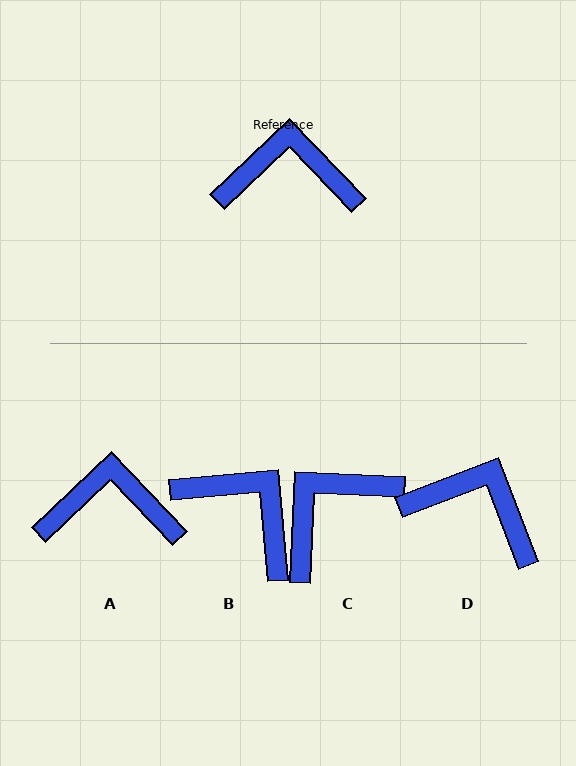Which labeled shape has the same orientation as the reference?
A.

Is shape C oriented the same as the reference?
No, it is off by about 44 degrees.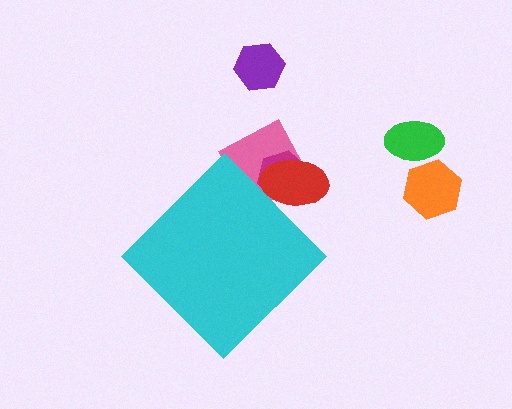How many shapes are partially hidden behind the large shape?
3 shapes are partially hidden.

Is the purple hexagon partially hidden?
No, the purple hexagon is fully visible.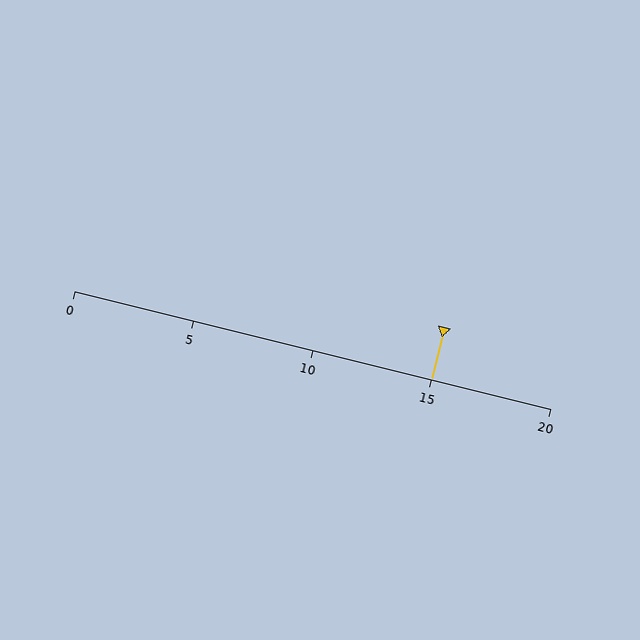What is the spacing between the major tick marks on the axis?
The major ticks are spaced 5 apart.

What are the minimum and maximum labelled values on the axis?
The axis runs from 0 to 20.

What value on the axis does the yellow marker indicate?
The marker indicates approximately 15.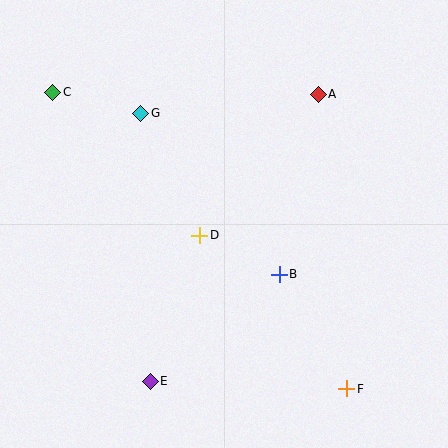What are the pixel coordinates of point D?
Point D is at (200, 235).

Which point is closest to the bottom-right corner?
Point F is closest to the bottom-right corner.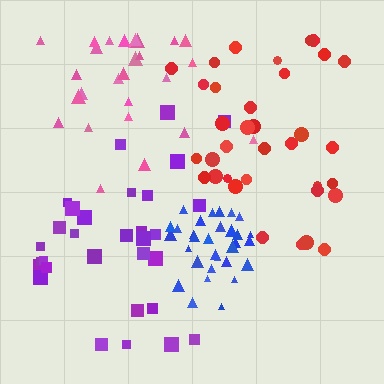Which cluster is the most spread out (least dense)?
Pink.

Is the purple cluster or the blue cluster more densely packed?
Blue.